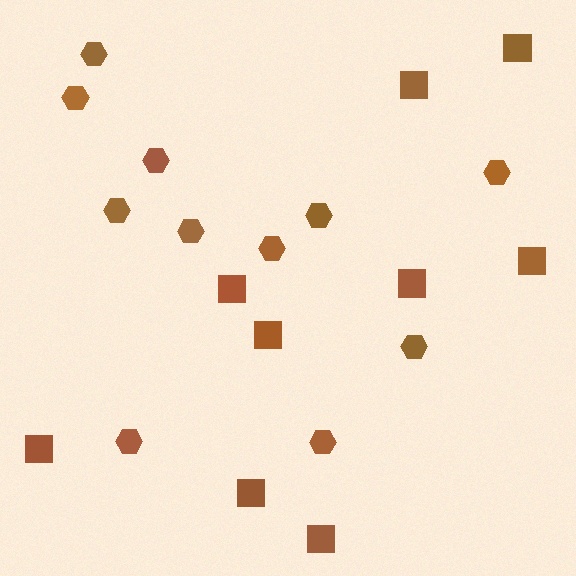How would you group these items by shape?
There are 2 groups: one group of hexagons (11) and one group of squares (9).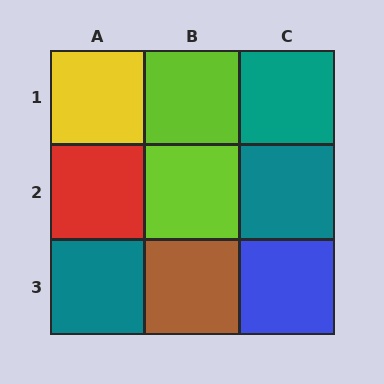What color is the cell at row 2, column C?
Teal.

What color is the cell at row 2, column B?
Lime.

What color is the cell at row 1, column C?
Teal.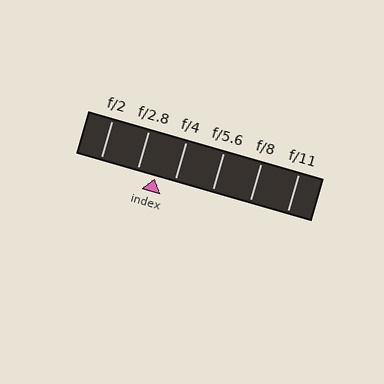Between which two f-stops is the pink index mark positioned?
The index mark is between f/2.8 and f/4.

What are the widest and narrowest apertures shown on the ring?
The widest aperture shown is f/2 and the narrowest is f/11.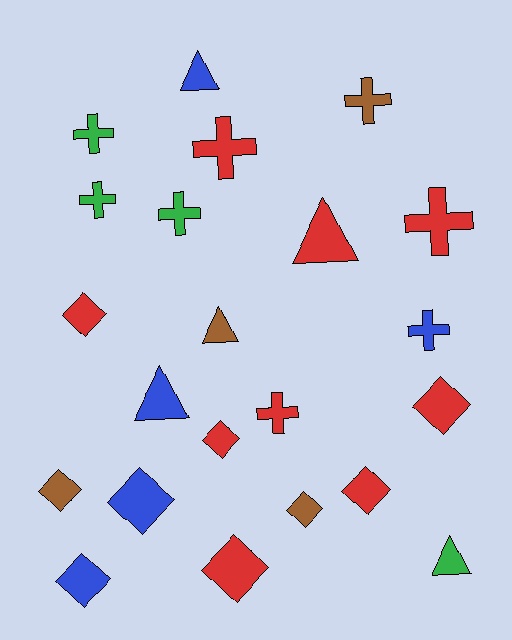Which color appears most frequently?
Red, with 9 objects.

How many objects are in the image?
There are 22 objects.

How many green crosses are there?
There are 3 green crosses.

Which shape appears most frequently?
Diamond, with 9 objects.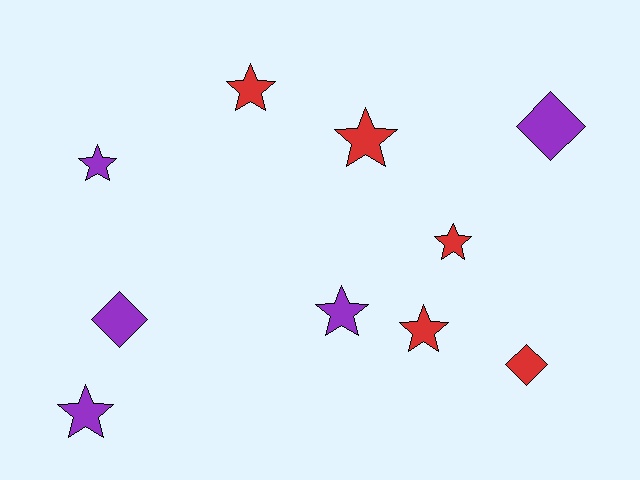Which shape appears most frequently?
Star, with 7 objects.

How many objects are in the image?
There are 10 objects.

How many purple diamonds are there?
There are 2 purple diamonds.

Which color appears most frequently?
Red, with 5 objects.